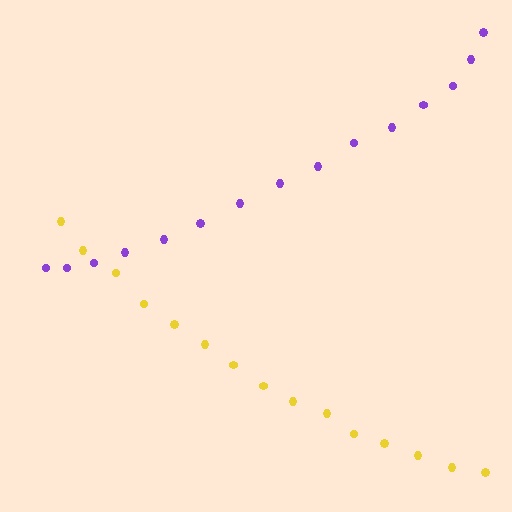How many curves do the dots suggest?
There are 2 distinct paths.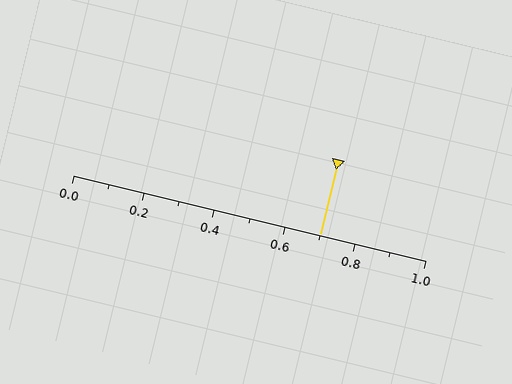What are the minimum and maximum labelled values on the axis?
The axis runs from 0.0 to 1.0.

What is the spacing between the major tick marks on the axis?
The major ticks are spaced 0.2 apart.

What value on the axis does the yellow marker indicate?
The marker indicates approximately 0.7.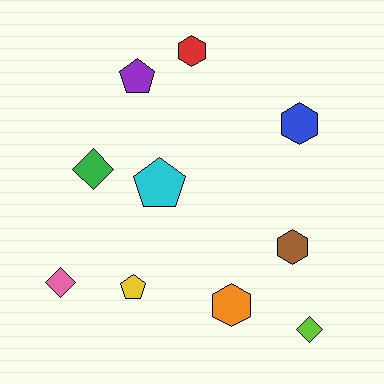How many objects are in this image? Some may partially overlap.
There are 10 objects.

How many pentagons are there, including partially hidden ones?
There are 3 pentagons.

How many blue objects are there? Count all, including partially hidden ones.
There is 1 blue object.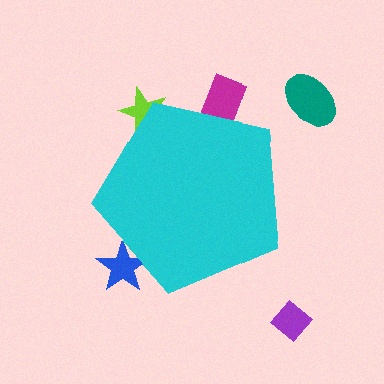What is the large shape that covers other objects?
A cyan pentagon.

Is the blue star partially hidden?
Yes, the blue star is partially hidden behind the cyan pentagon.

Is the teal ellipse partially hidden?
No, the teal ellipse is fully visible.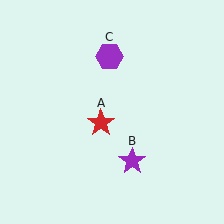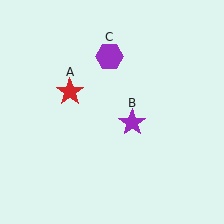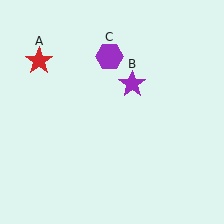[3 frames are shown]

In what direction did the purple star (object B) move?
The purple star (object B) moved up.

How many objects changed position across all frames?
2 objects changed position: red star (object A), purple star (object B).